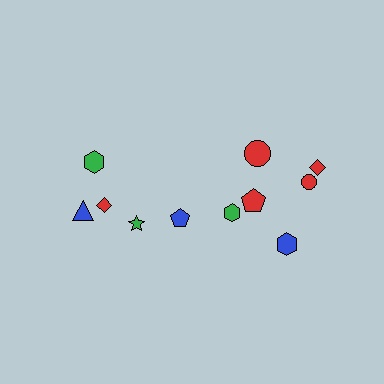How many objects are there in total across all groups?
There are 12 objects.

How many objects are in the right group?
There are 7 objects.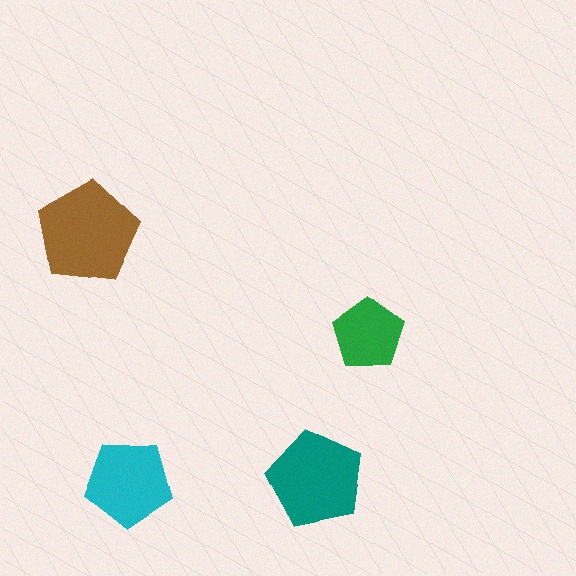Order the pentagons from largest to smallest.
the brown one, the teal one, the cyan one, the green one.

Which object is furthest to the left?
The brown pentagon is leftmost.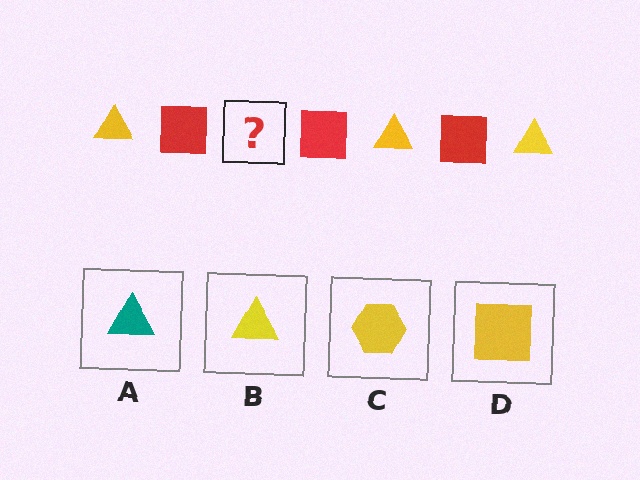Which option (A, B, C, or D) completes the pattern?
B.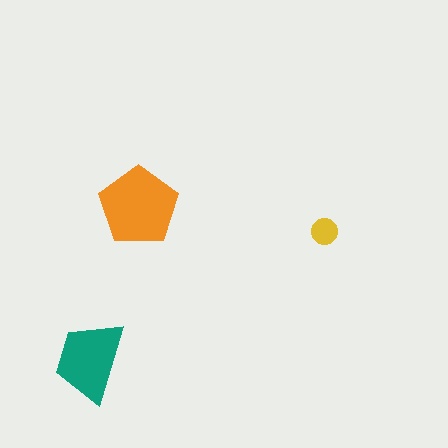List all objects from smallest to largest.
The yellow circle, the teal trapezoid, the orange pentagon.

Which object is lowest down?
The teal trapezoid is bottommost.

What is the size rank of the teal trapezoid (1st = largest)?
2nd.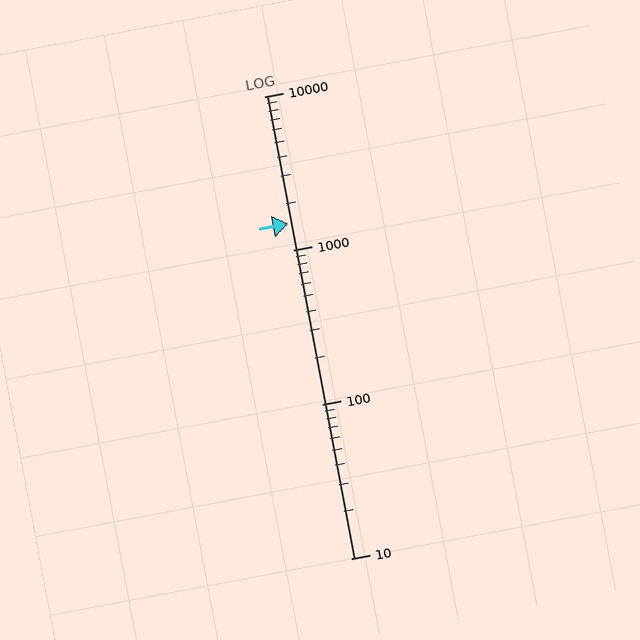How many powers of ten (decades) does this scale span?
The scale spans 3 decades, from 10 to 10000.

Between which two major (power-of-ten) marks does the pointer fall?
The pointer is between 1000 and 10000.